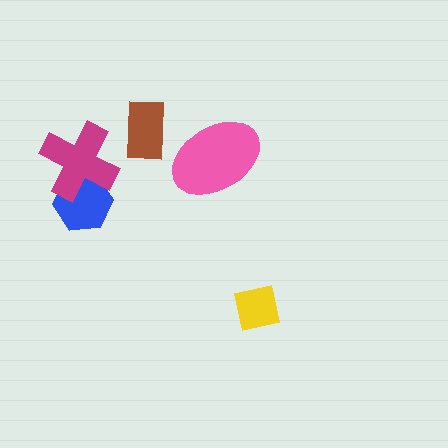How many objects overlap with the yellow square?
0 objects overlap with the yellow square.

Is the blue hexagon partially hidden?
Yes, it is partially covered by another shape.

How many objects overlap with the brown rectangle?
0 objects overlap with the brown rectangle.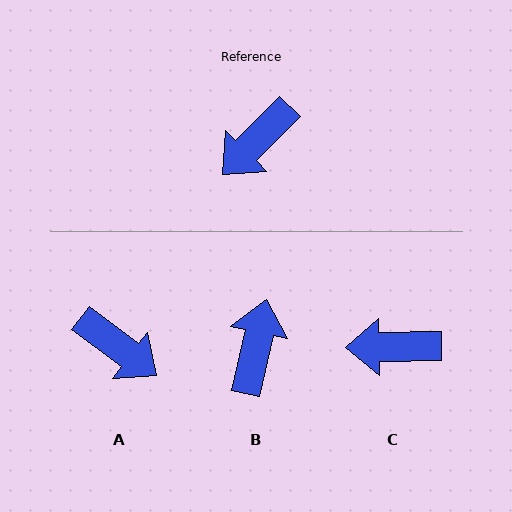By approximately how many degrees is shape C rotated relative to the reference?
Approximately 44 degrees clockwise.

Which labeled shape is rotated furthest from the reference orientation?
B, about 147 degrees away.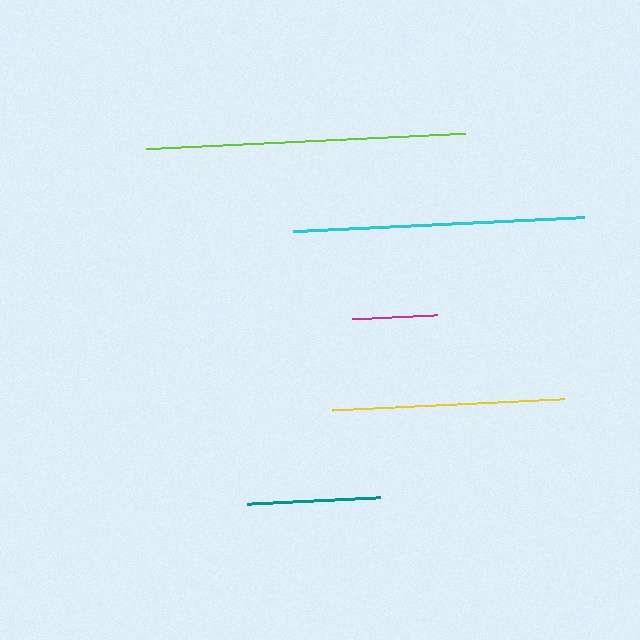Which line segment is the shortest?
The magenta line is the shortest at approximately 86 pixels.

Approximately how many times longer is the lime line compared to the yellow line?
The lime line is approximately 1.4 times the length of the yellow line.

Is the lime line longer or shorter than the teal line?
The lime line is longer than the teal line.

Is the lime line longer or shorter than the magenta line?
The lime line is longer than the magenta line.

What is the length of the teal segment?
The teal segment is approximately 132 pixels long.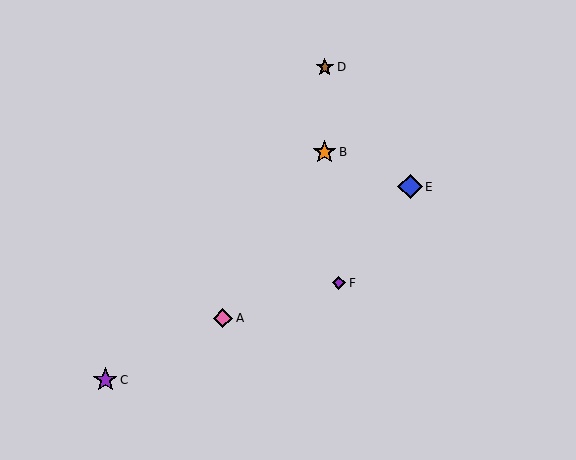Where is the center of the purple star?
The center of the purple star is at (105, 380).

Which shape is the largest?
The blue diamond (labeled E) is the largest.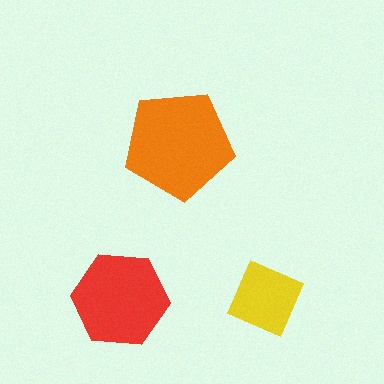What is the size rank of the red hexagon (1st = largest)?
2nd.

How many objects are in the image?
There are 3 objects in the image.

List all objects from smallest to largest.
The yellow square, the red hexagon, the orange pentagon.